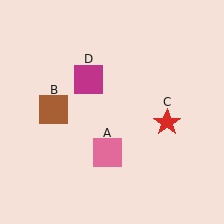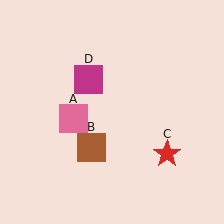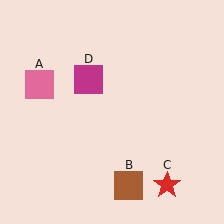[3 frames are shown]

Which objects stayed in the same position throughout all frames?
Magenta square (object D) remained stationary.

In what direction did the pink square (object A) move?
The pink square (object A) moved up and to the left.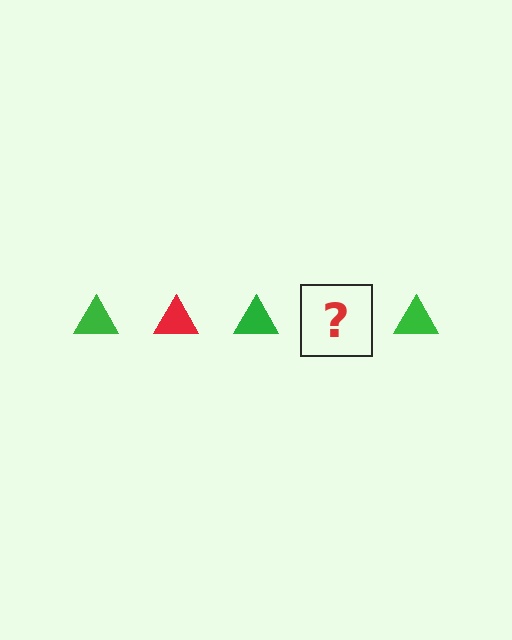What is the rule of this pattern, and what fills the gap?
The rule is that the pattern cycles through green, red triangles. The gap should be filled with a red triangle.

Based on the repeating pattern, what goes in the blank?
The blank should be a red triangle.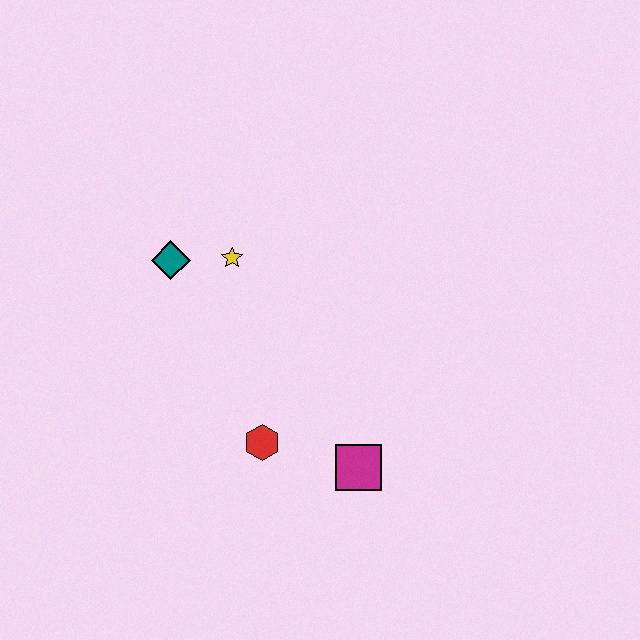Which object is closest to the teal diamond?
The yellow star is closest to the teal diamond.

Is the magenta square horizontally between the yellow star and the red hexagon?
No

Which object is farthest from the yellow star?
The magenta square is farthest from the yellow star.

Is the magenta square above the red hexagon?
No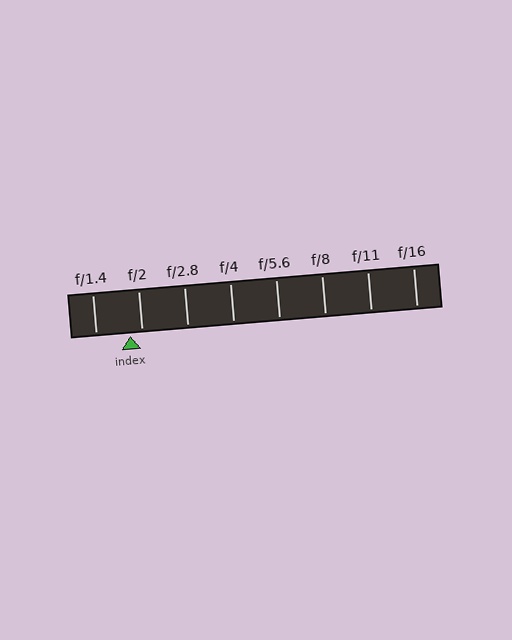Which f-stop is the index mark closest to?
The index mark is closest to f/2.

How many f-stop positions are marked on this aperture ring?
There are 8 f-stop positions marked.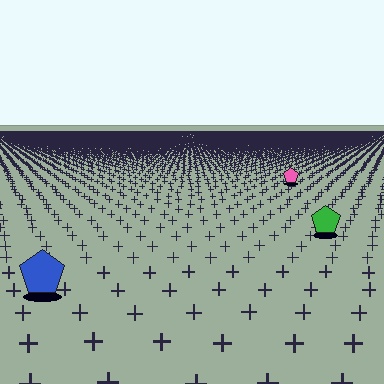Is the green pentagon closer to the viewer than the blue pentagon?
No. The blue pentagon is closer — you can tell from the texture gradient: the ground texture is coarser near it.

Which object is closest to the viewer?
The blue pentagon is closest. The texture marks near it are larger and more spread out.